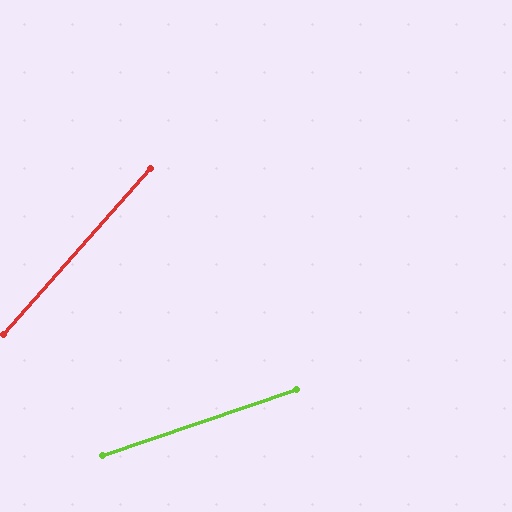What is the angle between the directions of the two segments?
Approximately 29 degrees.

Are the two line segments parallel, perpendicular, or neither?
Neither parallel nor perpendicular — they differ by about 29°.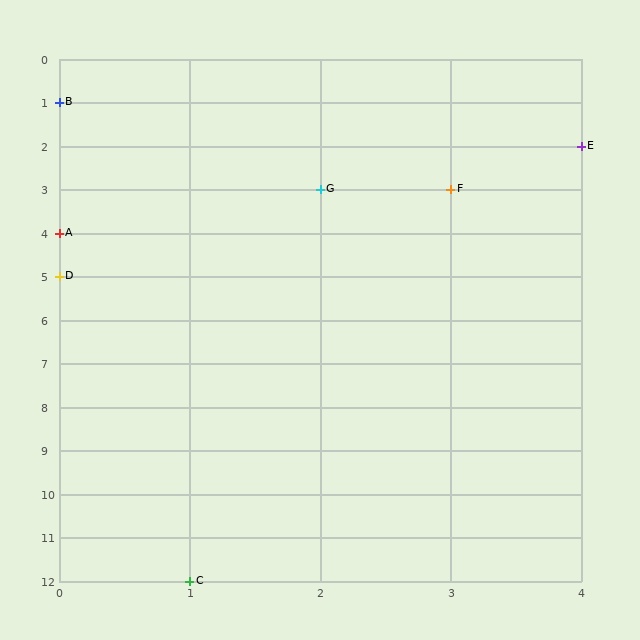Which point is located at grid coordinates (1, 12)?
Point C is at (1, 12).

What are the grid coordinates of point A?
Point A is at grid coordinates (0, 4).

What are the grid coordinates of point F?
Point F is at grid coordinates (3, 3).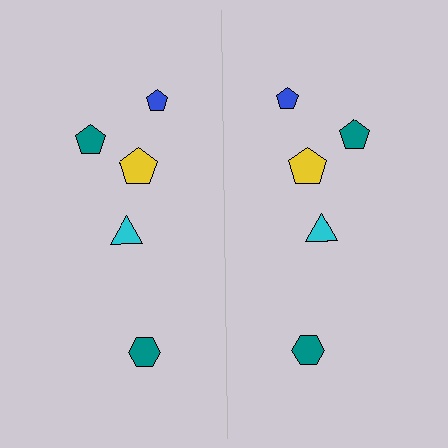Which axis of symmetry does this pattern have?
The pattern has a vertical axis of symmetry running through the center of the image.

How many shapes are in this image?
There are 10 shapes in this image.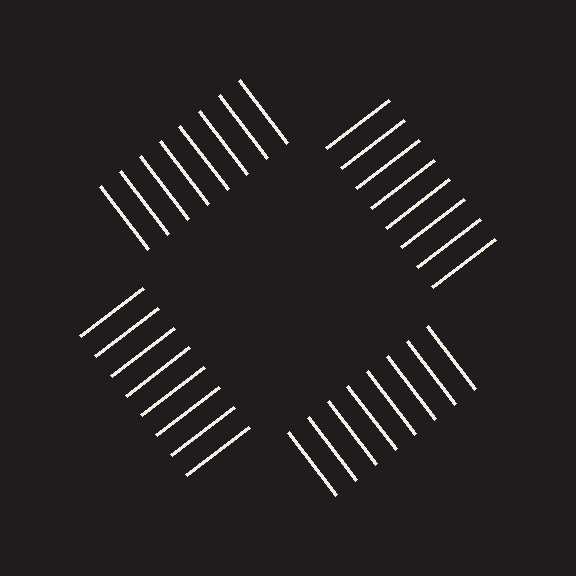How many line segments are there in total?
32 — 8 along each of the 4 edges.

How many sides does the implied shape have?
4 sides — the line-ends trace a square.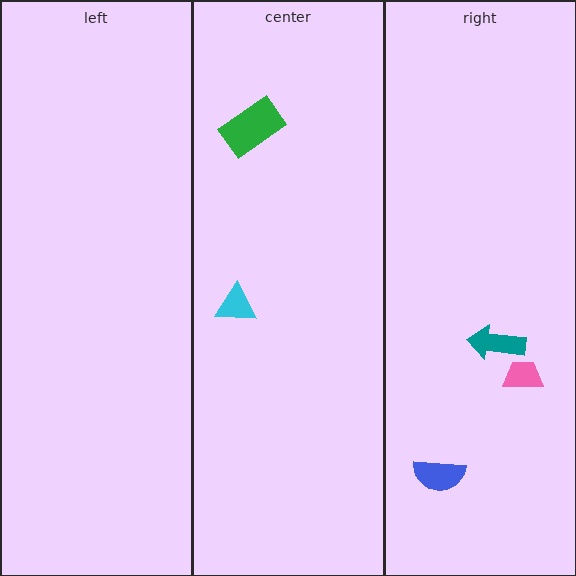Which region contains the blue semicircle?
The right region.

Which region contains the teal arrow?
The right region.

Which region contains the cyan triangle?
The center region.